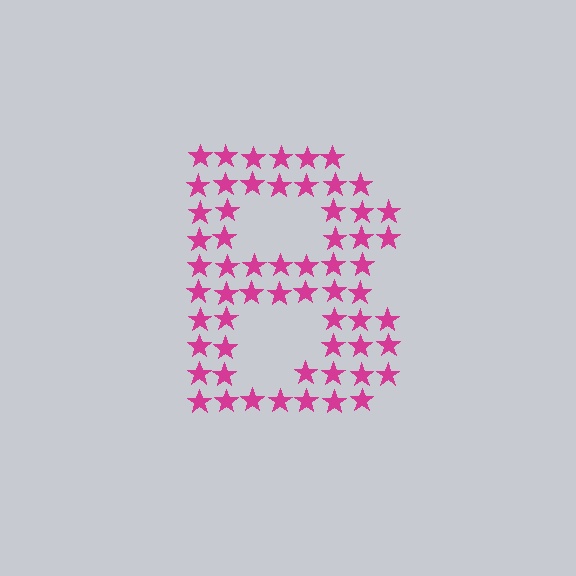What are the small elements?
The small elements are stars.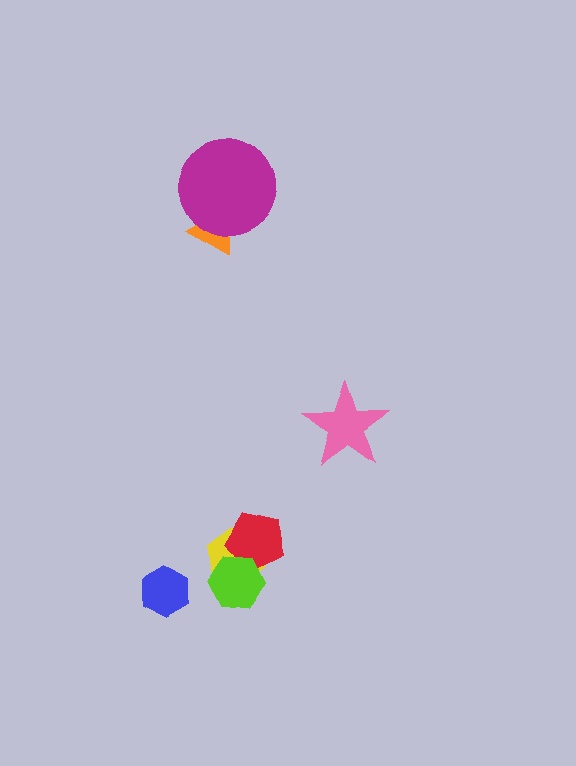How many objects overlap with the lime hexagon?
2 objects overlap with the lime hexagon.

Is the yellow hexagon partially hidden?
Yes, it is partially covered by another shape.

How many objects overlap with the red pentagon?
2 objects overlap with the red pentagon.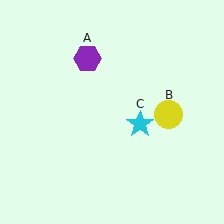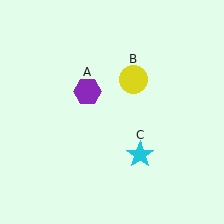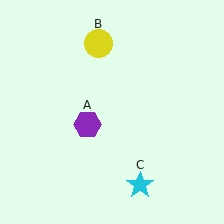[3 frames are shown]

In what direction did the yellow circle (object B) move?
The yellow circle (object B) moved up and to the left.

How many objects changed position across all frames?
3 objects changed position: purple hexagon (object A), yellow circle (object B), cyan star (object C).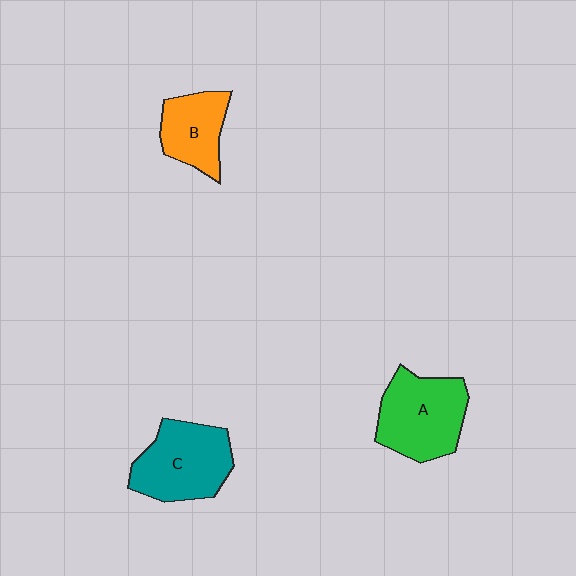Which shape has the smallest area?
Shape B (orange).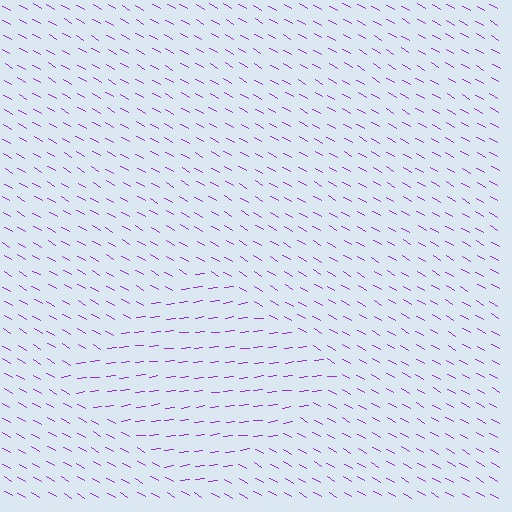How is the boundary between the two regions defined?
The boundary is defined purely by a change in line orientation (approximately 36 degrees difference). All lines are the same color and thickness.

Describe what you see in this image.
The image is filled with small purple line segments. A diamond region in the image has lines oriented differently from the surrounding lines, creating a visible texture boundary.